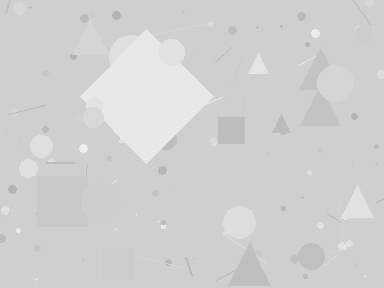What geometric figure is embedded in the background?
A diamond is embedded in the background.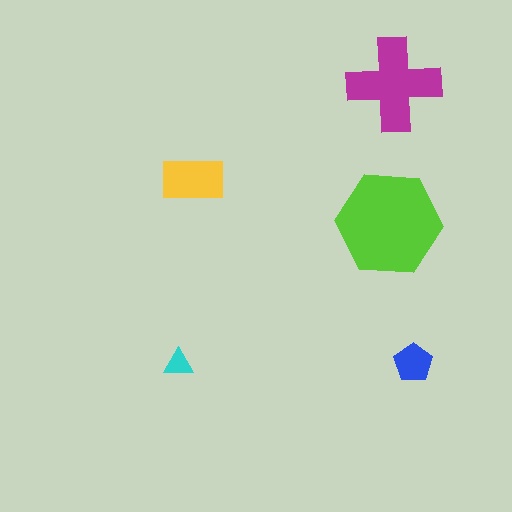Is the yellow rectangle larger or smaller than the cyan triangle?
Larger.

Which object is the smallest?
The cyan triangle.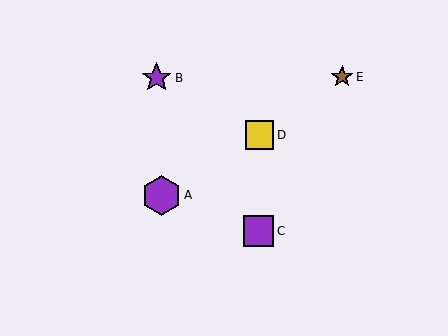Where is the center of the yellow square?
The center of the yellow square is at (259, 135).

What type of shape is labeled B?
Shape B is a purple star.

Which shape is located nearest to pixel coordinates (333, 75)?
The brown star (labeled E) at (342, 77) is nearest to that location.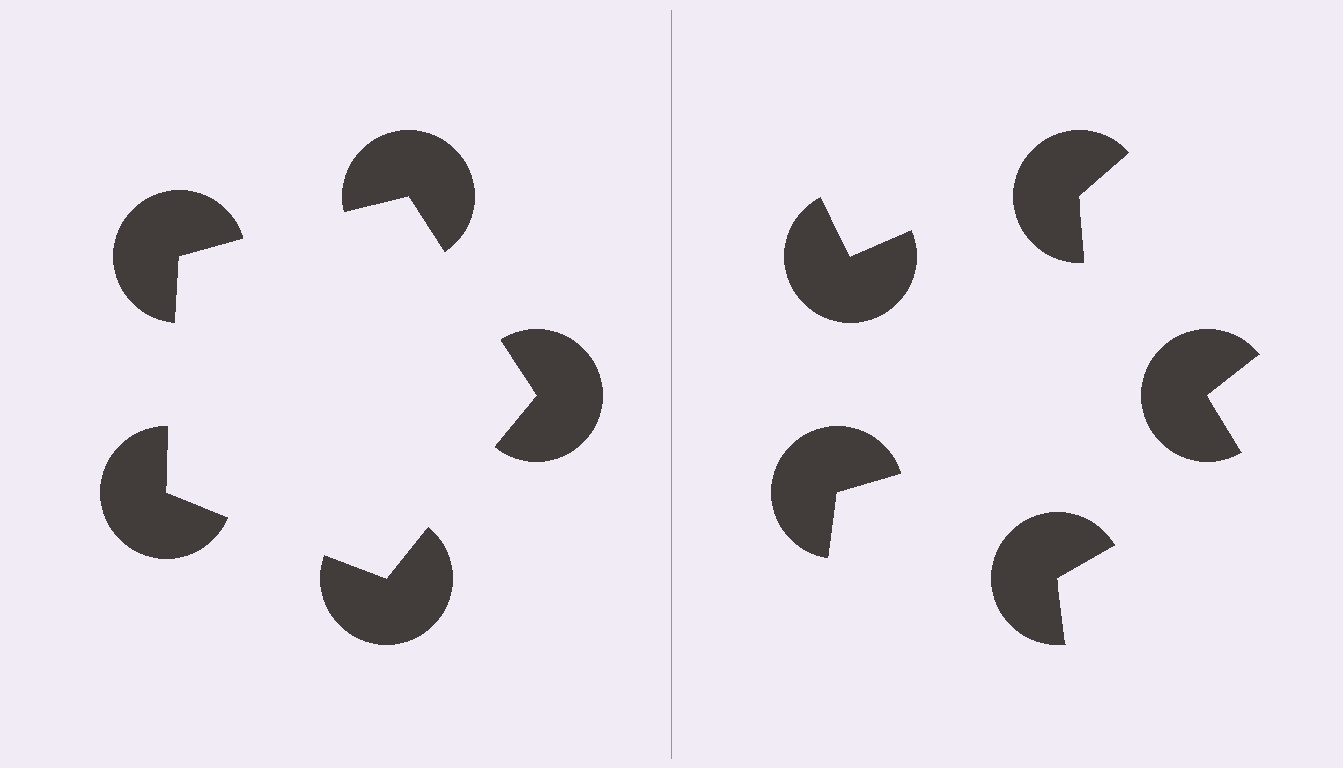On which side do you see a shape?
An illusory pentagon appears on the left side. On the right side the wedge cuts are rotated, so no coherent shape forms.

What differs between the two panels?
The pac-man discs are positioned identically on both sides; only the wedge orientations differ. On the left they align to a pentagon; on the right they are misaligned.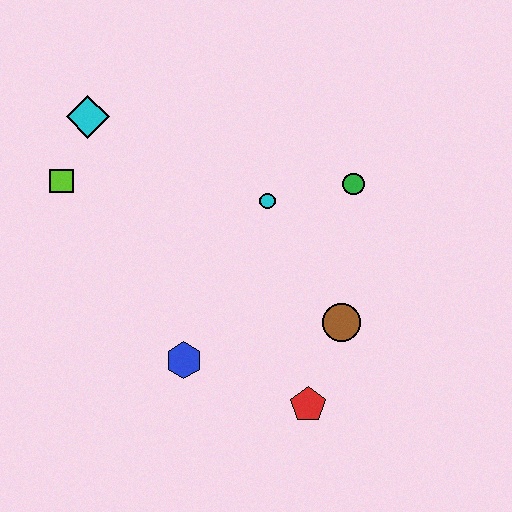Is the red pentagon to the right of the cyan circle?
Yes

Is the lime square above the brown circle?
Yes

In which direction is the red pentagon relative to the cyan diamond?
The red pentagon is below the cyan diamond.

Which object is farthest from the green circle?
The lime square is farthest from the green circle.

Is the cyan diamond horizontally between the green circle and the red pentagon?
No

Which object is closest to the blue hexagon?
The red pentagon is closest to the blue hexagon.